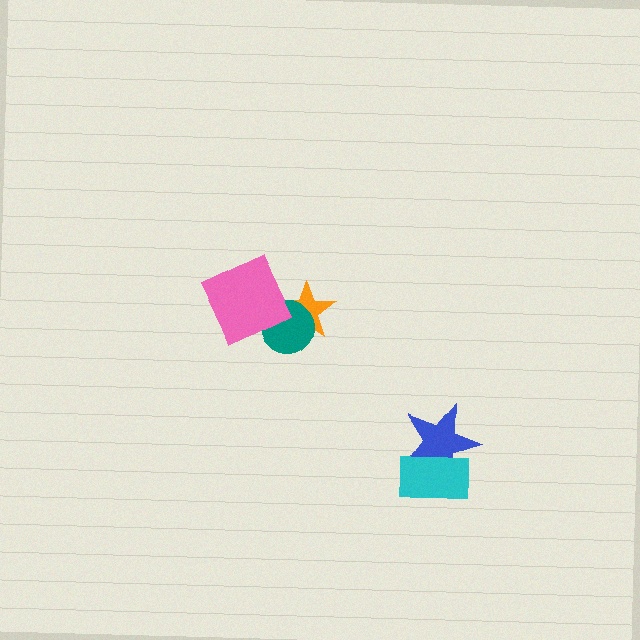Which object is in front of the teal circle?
The pink diamond is in front of the teal circle.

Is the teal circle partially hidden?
Yes, it is partially covered by another shape.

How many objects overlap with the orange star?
2 objects overlap with the orange star.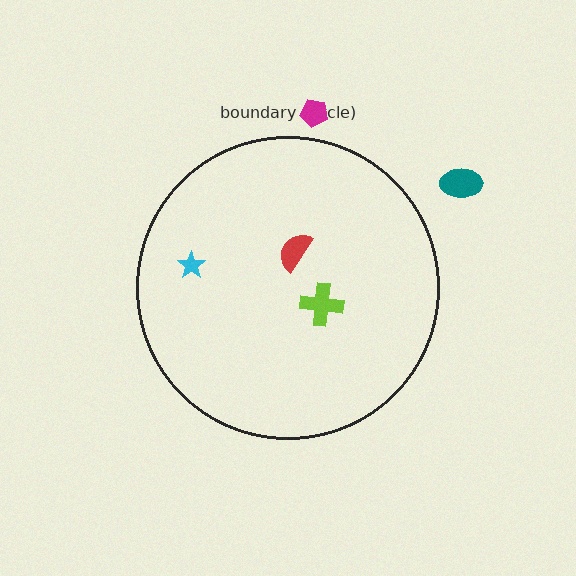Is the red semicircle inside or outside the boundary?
Inside.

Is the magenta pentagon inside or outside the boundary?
Outside.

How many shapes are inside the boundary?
3 inside, 2 outside.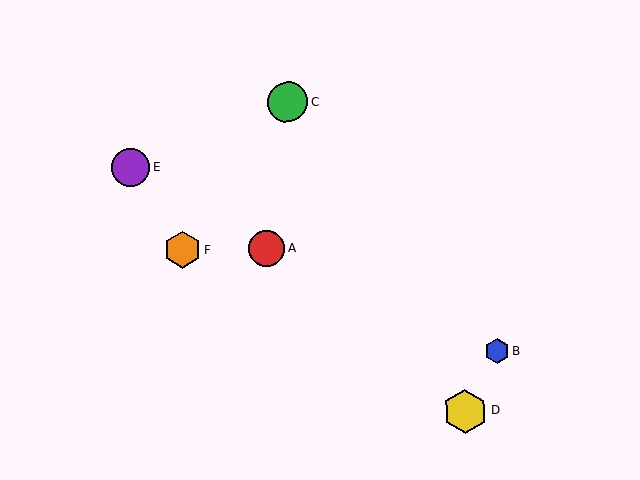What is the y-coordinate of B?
Object B is at y≈351.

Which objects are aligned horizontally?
Objects A, F are aligned horizontally.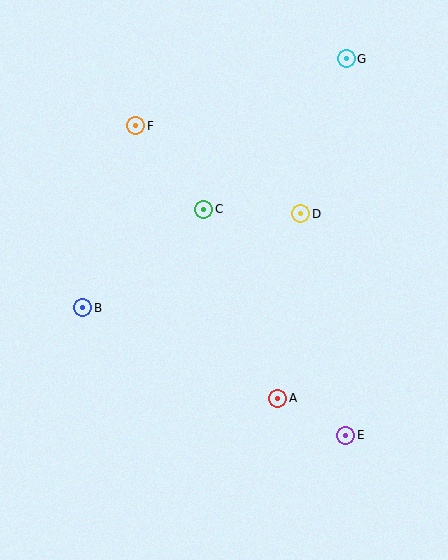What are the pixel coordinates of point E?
Point E is at (346, 435).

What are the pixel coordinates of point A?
Point A is at (278, 398).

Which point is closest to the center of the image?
Point C at (204, 209) is closest to the center.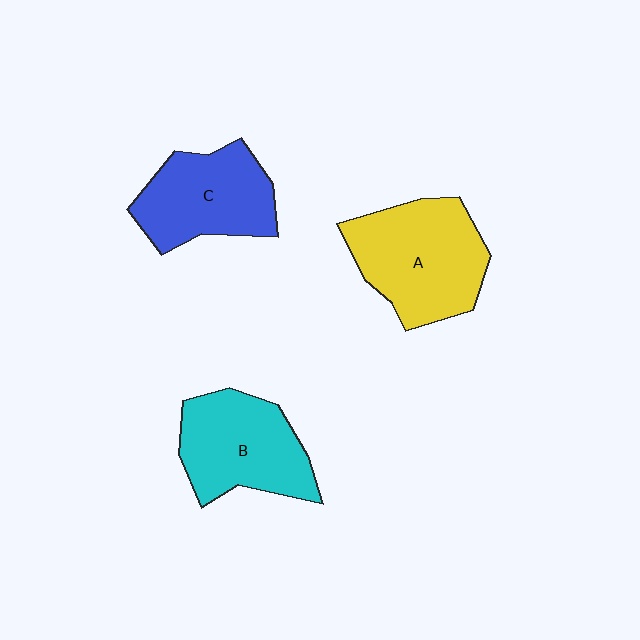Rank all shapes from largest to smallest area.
From largest to smallest: A (yellow), B (cyan), C (blue).